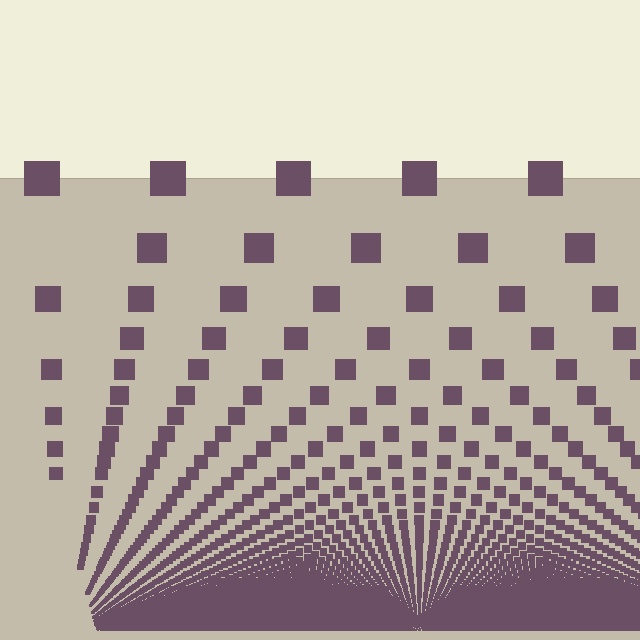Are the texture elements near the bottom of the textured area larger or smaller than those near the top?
Smaller. The gradient is inverted — elements near the bottom are smaller and denser.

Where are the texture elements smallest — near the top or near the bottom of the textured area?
Near the bottom.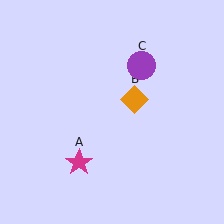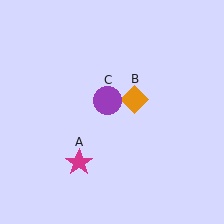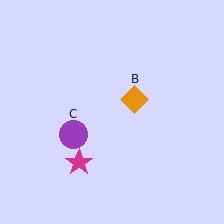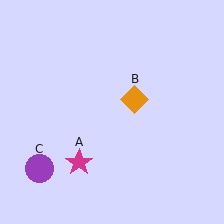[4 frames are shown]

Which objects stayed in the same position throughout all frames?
Magenta star (object A) and orange diamond (object B) remained stationary.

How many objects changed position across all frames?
1 object changed position: purple circle (object C).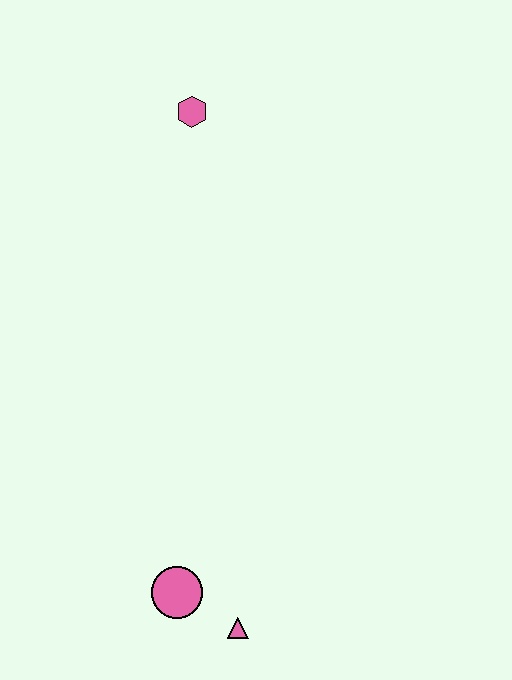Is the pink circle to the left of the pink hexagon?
Yes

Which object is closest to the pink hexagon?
The pink circle is closest to the pink hexagon.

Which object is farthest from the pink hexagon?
The pink triangle is farthest from the pink hexagon.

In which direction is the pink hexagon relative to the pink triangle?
The pink hexagon is above the pink triangle.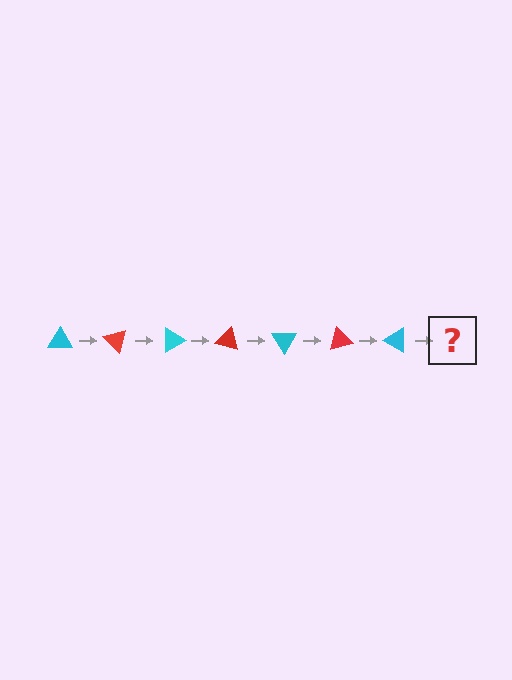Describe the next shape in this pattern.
It should be a red triangle, rotated 315 degrees from the start.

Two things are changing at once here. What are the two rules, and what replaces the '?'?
The two rules are that it rotates 45 degrees each step and the color cycles through cyan and red. The '?' should be a red triangle, rotated 315 degrees from the start.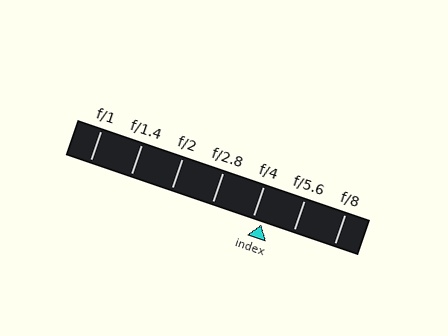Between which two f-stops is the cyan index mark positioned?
The index mark is between f/4 and f/5.6.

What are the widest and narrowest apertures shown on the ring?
The widest aperture shown is f/1 and the narrowest is f/8.